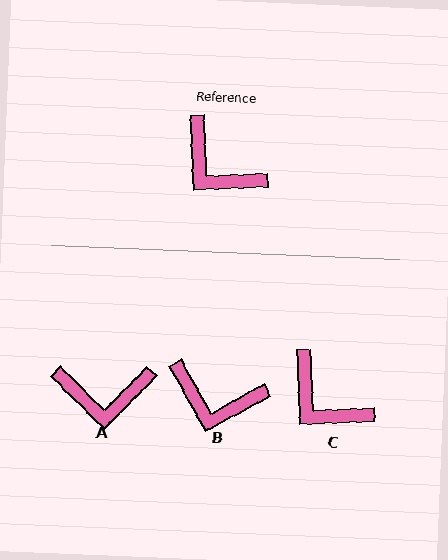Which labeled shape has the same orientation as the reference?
C.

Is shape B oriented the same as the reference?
No, it is off by about 26 degrees.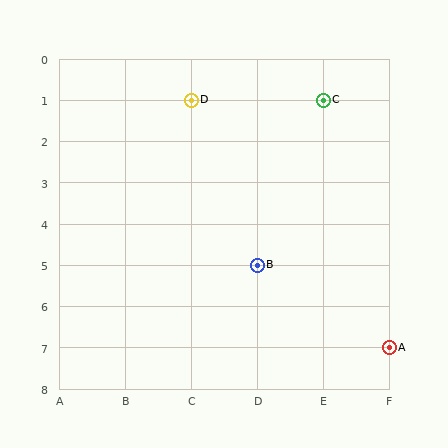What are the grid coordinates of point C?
Point C is at grid coordinates (E, 1).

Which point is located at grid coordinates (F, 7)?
Point A is at (F, 7).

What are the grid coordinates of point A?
Point A is at grid coordinates (F, 7).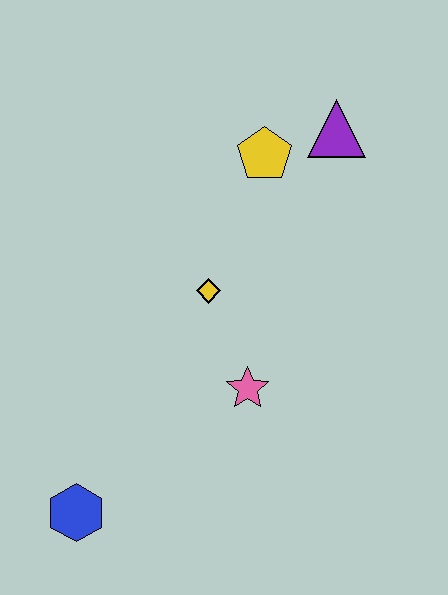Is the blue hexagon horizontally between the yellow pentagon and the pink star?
No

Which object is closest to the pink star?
The yellow diamond is closest to the pink star.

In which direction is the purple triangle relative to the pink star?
The purple triangle is above the pink star.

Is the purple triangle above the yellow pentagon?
Yes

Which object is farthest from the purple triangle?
The blue hexagon is farthest from the purple triangle.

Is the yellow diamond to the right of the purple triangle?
No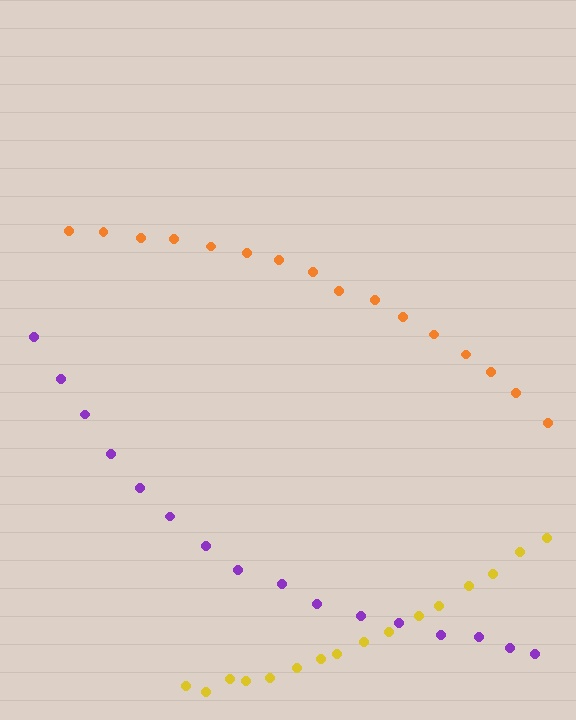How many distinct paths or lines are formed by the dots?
There are 3 distinct paths.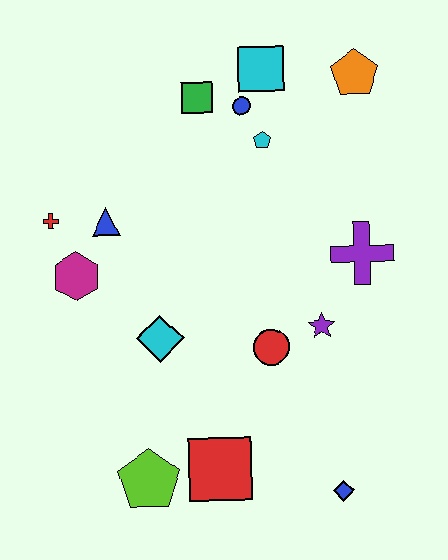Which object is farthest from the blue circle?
The blue diamond is farthest from the blue circle.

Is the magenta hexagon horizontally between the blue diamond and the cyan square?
No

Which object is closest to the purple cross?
The purple star is closest to the purple cross.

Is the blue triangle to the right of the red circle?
No